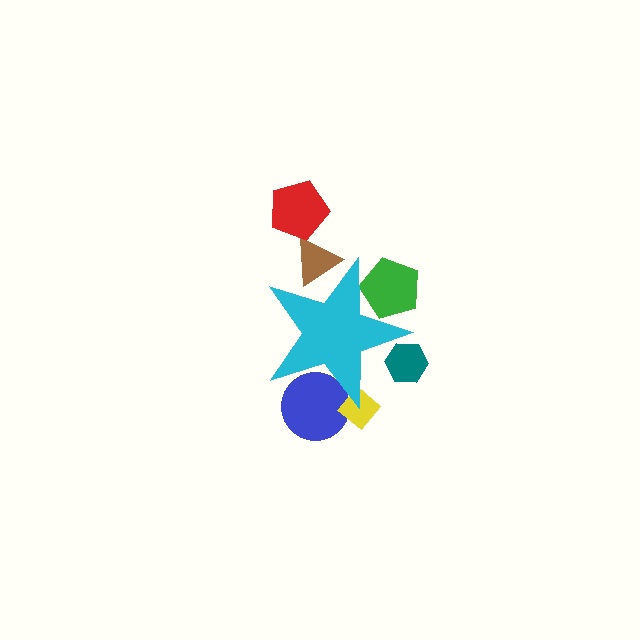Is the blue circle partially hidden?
Yes, the blue circle is partially hidden behind the cyan star.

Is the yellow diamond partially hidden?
Yes, the yellow diamond is partially hidden behind the cyan star.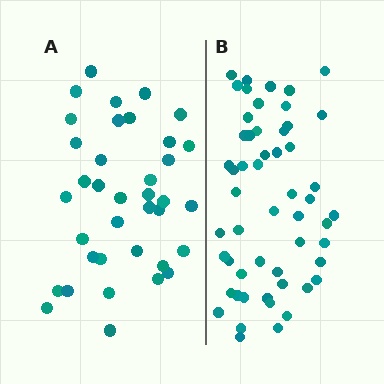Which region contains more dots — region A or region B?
Region B (the right region) has more dots.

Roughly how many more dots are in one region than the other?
Region B has approximately 15 more dots than region A.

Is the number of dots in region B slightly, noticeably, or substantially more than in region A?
Region B has substantially more. The ratio is roughly 1.5 to 1.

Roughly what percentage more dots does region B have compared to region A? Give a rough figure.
About 45% more.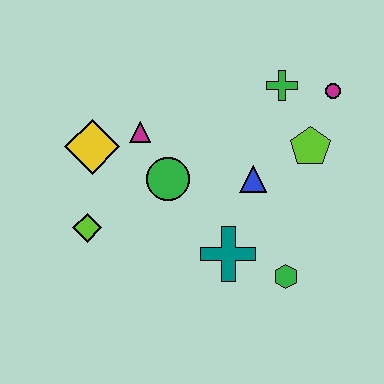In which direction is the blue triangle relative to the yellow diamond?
The blue triangle is to the right of the yellow diamond.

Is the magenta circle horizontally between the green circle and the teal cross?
No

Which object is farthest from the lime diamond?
The magenta circle is farthest from the lime diamond.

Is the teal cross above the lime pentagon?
No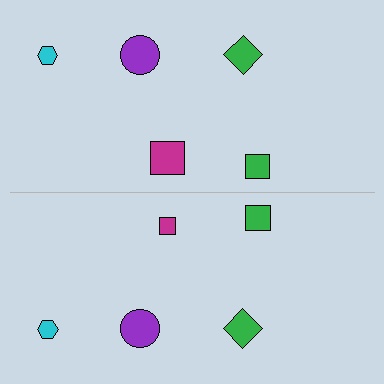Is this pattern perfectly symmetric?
No, the pattern is not perfectly symmetric. The magenta square on the bottom side has a different size than its mirror counterpart.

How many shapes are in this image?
There are 10 shapes in this image.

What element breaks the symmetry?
The magenta square on the bottom side has a different size than its mirror counterpart.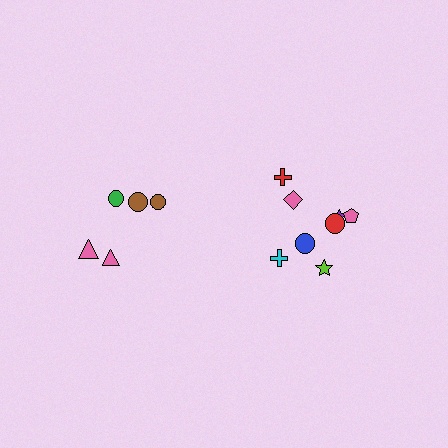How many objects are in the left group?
There are 5 objects.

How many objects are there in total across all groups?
There are 13 objects.